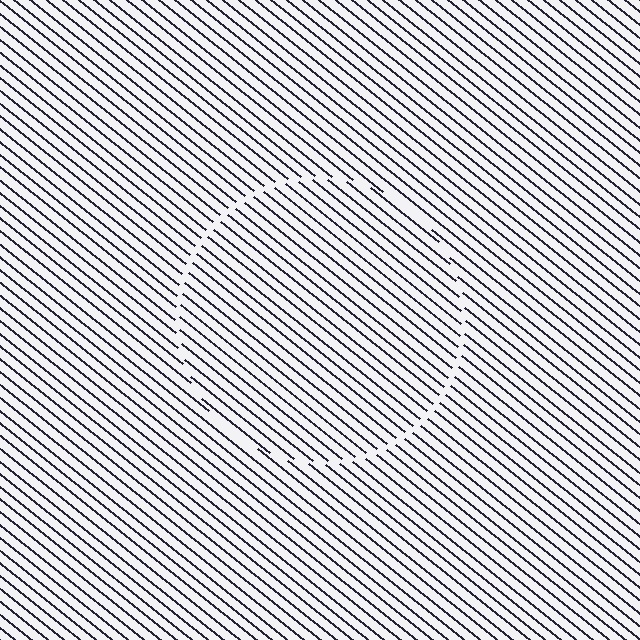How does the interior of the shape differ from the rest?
The interior of the shape contains the same grating, shifted by half a period — the contour is defined by the phase discontinuity where line-ends from the inner and outer gratings abut.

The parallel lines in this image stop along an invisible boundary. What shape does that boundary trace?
An illusory circle. The interior of the shape contains the same grating, shifted by half a period — the contour is defined by the phase discontinuity where line-ends from the inner and outer gratings abut.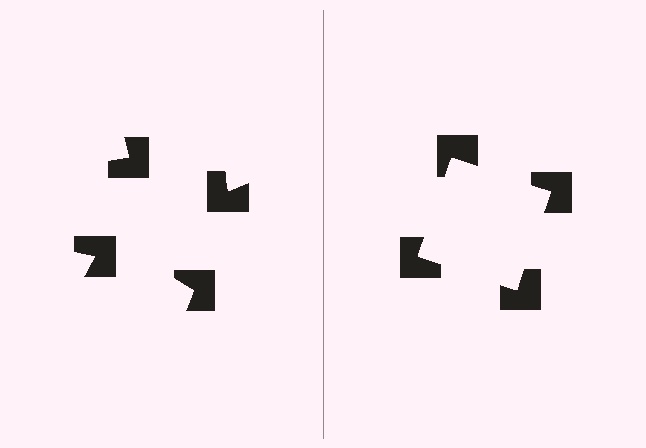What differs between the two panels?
The notched squares are positioned identically on both sides; only the wedge orientations differ. On the right they align to a square; on the left they are misaligned.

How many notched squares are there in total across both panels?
8 — 4 on each side.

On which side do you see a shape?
An illusory square appears on the right side. On the left side the wedge cuts are rotated, so no coherent shape forms.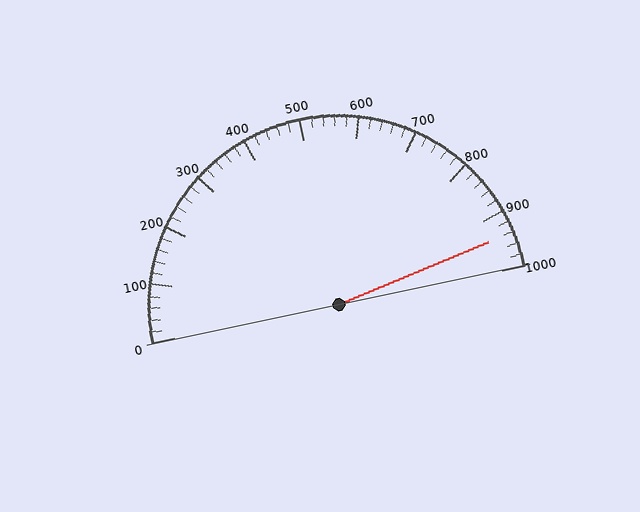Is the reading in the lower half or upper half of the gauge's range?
The reading is in the upper half of the range (0 to 1000).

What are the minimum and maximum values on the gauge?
The gauge ranges from 0 to 1000.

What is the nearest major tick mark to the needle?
The nearest major tick mark is 900.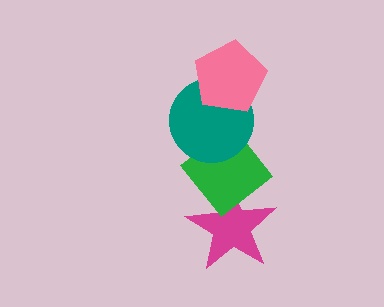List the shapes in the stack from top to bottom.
From top to bottom: the pink pentagon, the teal circle, the green diamond, the magenta star.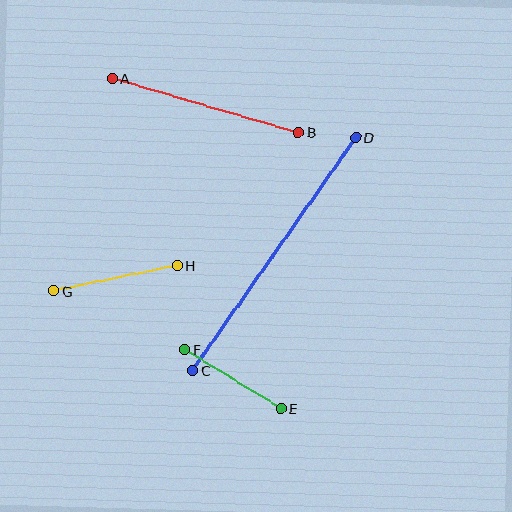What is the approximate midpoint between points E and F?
The midpoint is at approximately (233, 379) pixels.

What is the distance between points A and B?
The distance is approximately 193 pixels.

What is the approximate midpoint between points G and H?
The midpoint is at approximately (115, 278) pixels.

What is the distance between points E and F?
The distance is approximately 112 pixels.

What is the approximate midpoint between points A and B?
The midpoint is at approximately (205, 106) pixels.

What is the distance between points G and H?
The distance is approximately 126 pixels.